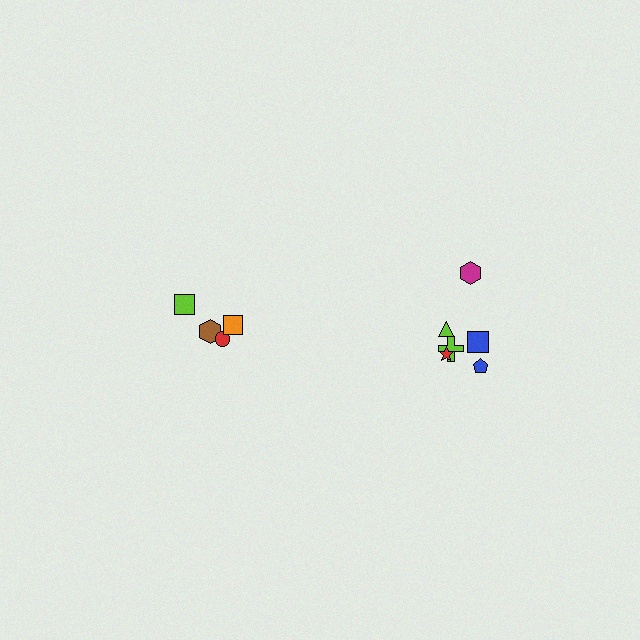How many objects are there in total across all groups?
There are 10 objects.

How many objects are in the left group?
There are 4 objects.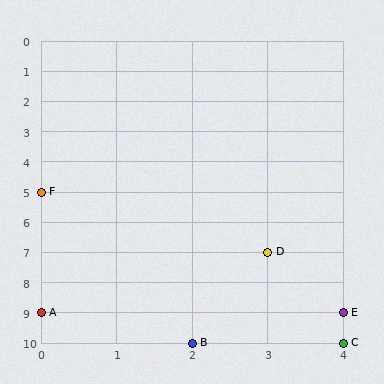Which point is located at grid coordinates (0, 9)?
Point A is at (0, 9).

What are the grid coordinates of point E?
Point E is at grid coordinates (4, 9).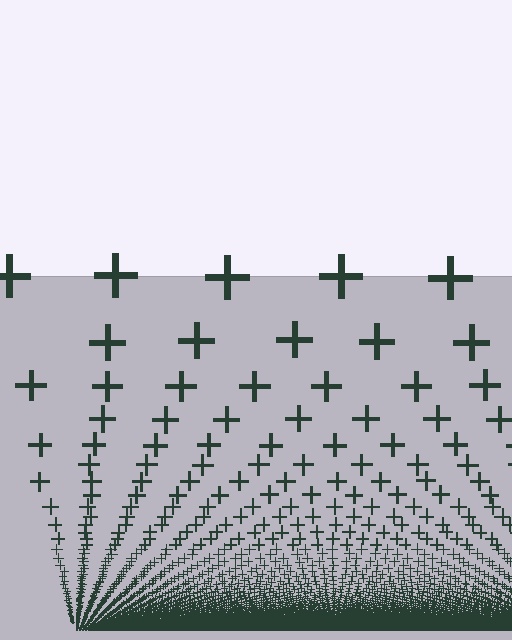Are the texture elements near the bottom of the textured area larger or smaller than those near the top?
Smaller. The gradient is inverted — elements near the bottom are smaller and denser.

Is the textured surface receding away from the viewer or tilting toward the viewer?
The surface appears to tilt toward the viewer. Texture elements get larger and sparser toward the top.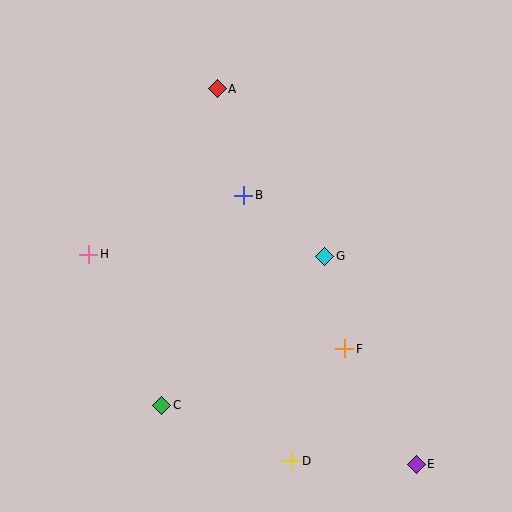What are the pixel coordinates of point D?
Point D is at (291, 461).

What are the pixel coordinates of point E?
Point E is at (416, 464).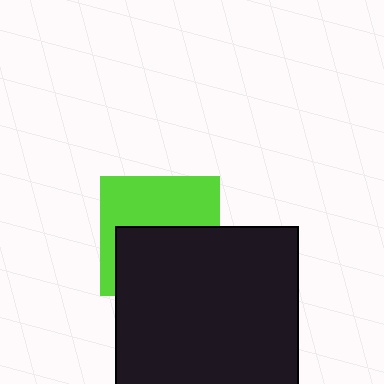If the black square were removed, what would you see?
You would see the complete lime square.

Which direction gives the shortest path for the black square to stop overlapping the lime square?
Moving down gives the shortest separation.